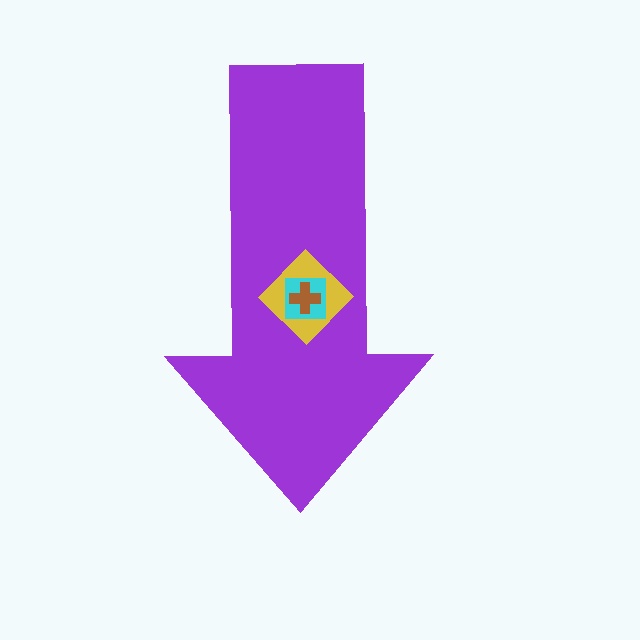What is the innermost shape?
The brown cross.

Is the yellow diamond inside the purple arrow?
Yes.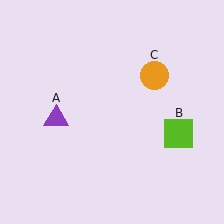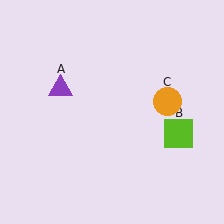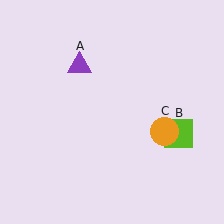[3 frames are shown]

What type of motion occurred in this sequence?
The purple triangle (object A), orange circle (object C) rotated clockwise around the center of the scene.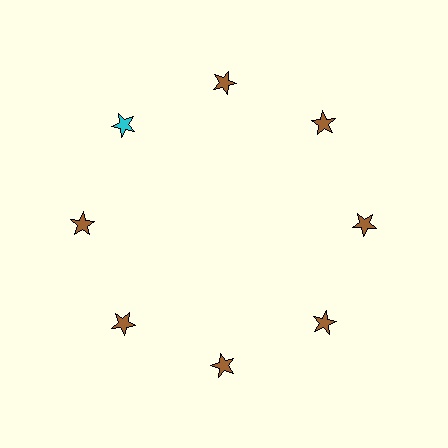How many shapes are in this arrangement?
There are 8 shapes arranged in a ring pattern.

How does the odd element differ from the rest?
It has a different color: cyan instead of brown.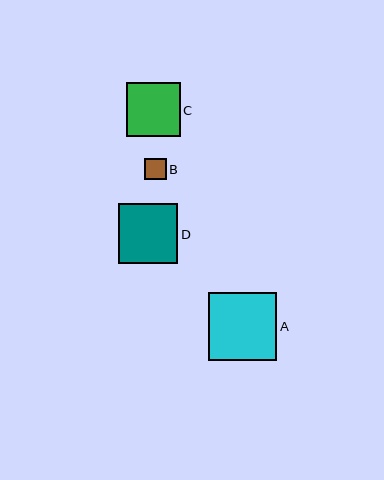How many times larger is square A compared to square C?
Square A is approximately 1.3 times the size of square C.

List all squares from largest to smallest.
From largest to smallest: A, D, C, B.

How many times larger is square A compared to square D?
Square A is approximately 1.1 times the size of square D.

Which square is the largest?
Square A is the largest with a size of approximately 68 pixels.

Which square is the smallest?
Square B is the smallest with a size of approximately 22 pixels.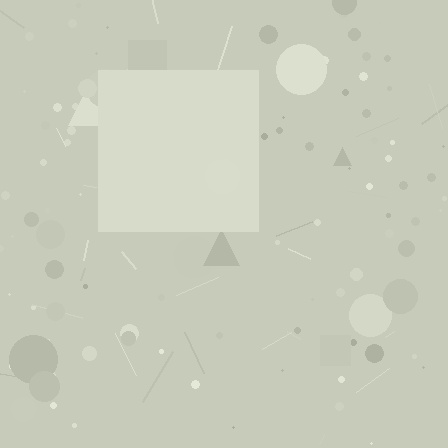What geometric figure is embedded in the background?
A square is embedded in the background.